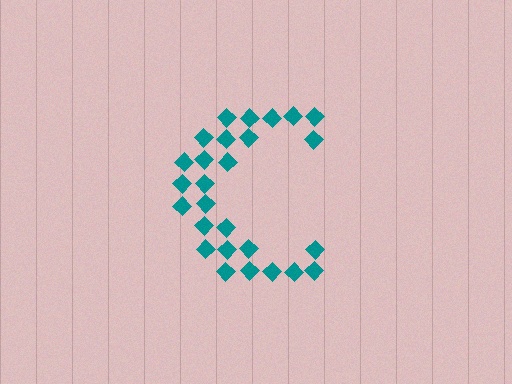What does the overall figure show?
The overall figure shows the letter C.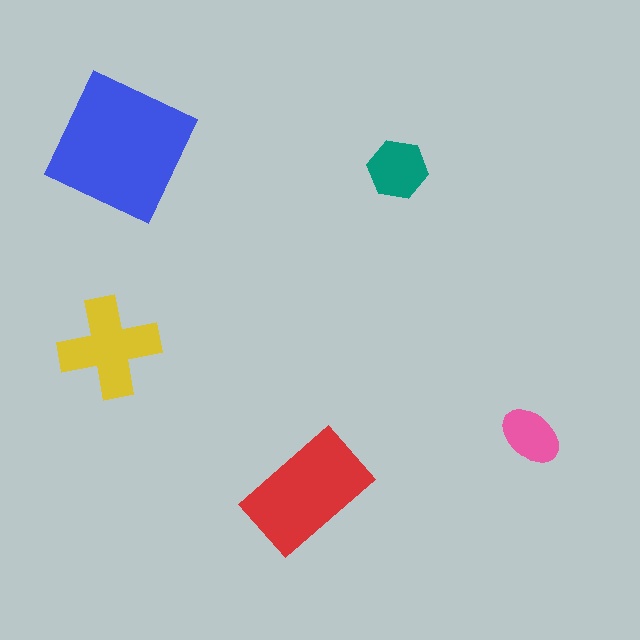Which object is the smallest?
The pink ellipse.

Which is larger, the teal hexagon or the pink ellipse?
The teal hexagon.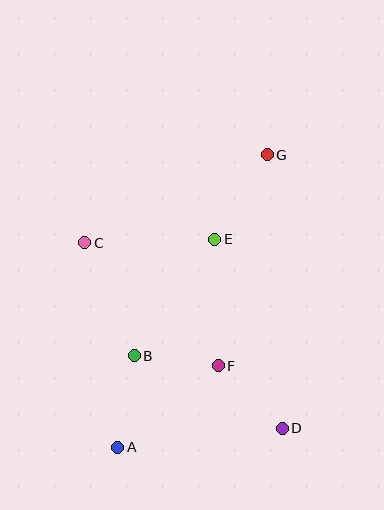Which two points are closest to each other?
Points B and F are closest to each other.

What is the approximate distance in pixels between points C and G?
The distance between C and G is approximately 202 pixels.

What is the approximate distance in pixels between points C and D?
The distance between C and D is approximately 271 pixels.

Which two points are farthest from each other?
Points A and G are farthest from each other.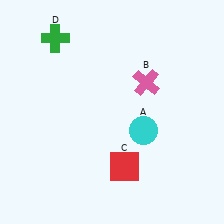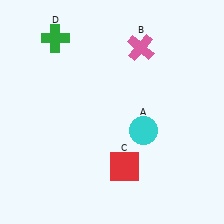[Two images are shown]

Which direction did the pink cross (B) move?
The pink cross (B) moved up.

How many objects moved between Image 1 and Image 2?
1 object moved between the two images.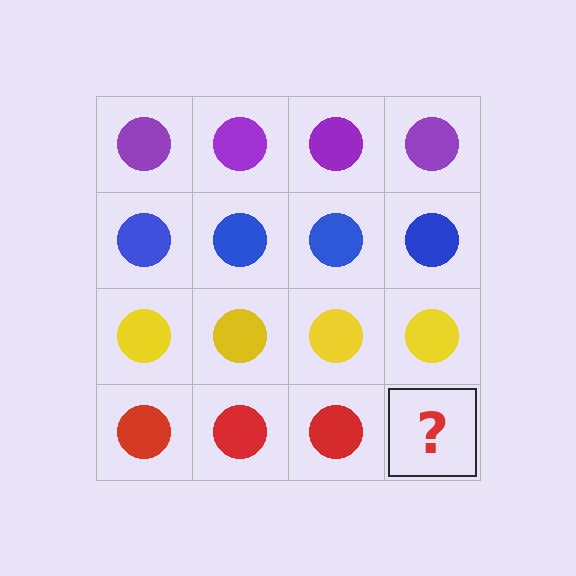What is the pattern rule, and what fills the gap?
The rule is that each row has a consistent color. The gap should be filled with a red circle.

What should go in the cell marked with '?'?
The missing cell should contain a red circle.